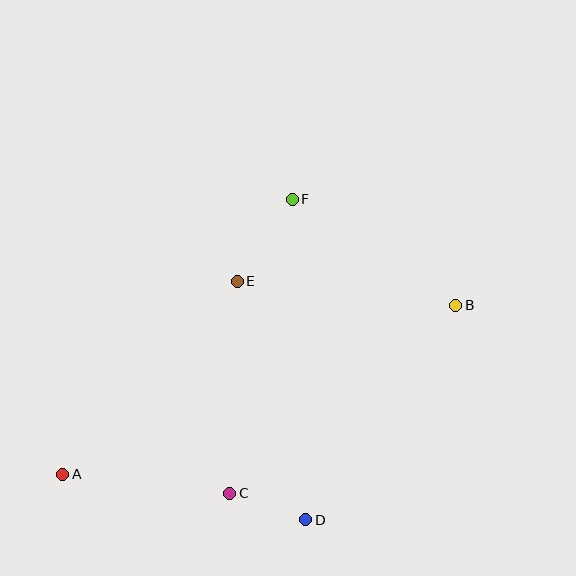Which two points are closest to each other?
Points C and D are closest to each other.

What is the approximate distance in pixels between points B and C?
The distance between B and C is approximately 294 pixels.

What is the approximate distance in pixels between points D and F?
The distance between D and F is approximately 321 pixels.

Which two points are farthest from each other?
Points A and B are farthest from each other.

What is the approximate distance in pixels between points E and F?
The distance between E and F is approximately 99 pixels.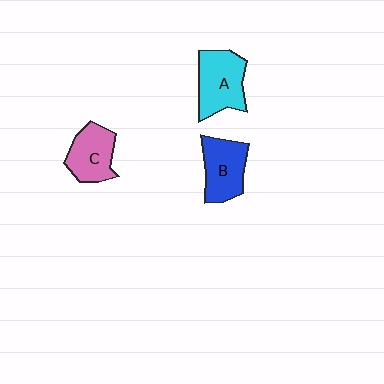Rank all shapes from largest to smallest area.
From largest to smallest: A (cyan), B (blue), C (pink).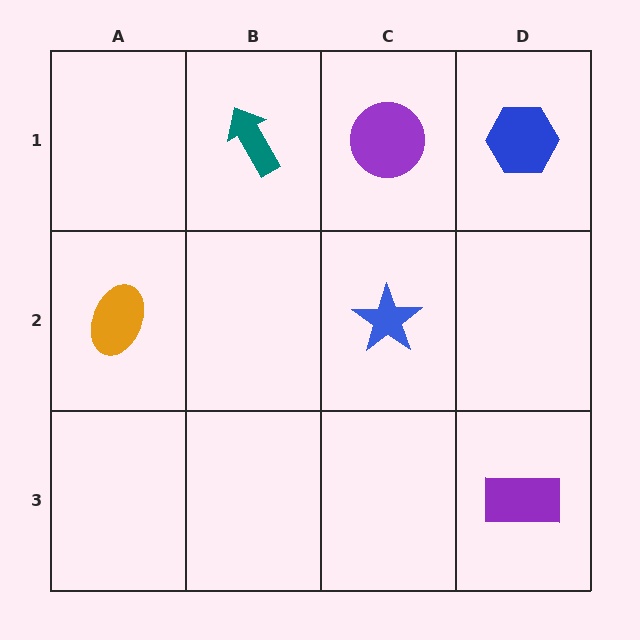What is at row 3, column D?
A purple rectangle.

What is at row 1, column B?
A teal arrow.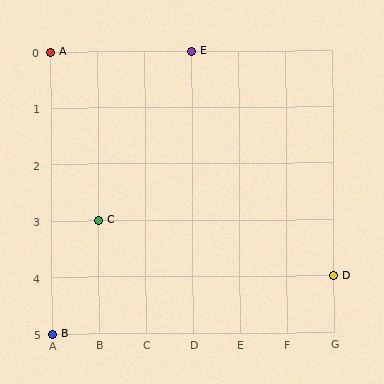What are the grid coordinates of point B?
Point B is at grid coordinates (A, 5).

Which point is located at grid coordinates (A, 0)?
Point A is at (A, 0).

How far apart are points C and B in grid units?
Points C and B are 1 column and 2 rows apart (about 2.2 grid units diagonally).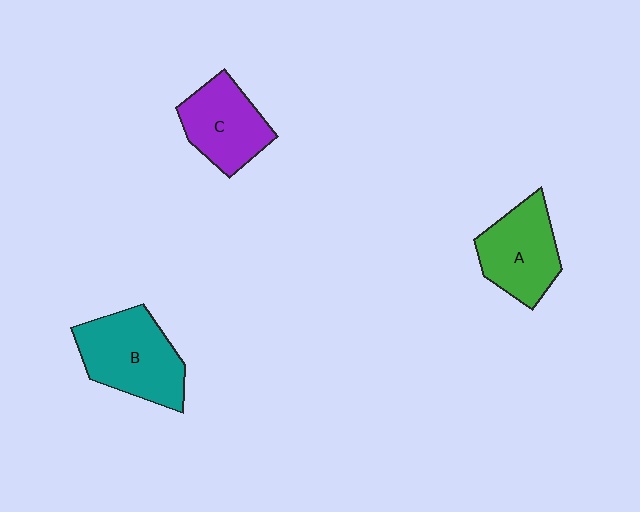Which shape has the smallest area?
Shape C (purple).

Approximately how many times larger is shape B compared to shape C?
Approximately 1.3 times.